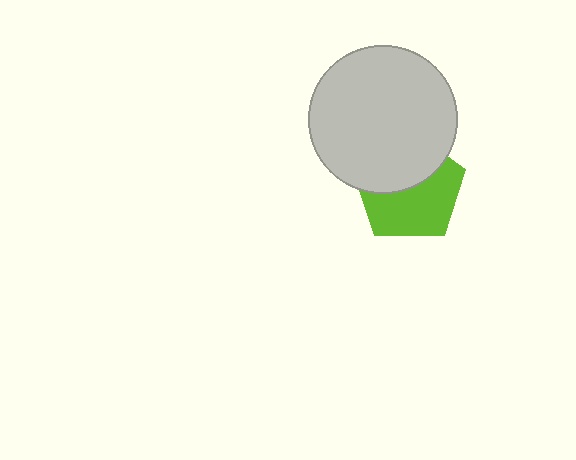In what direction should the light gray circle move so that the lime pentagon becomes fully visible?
The light gray circle should move up. That is the shortest direction to clear the overlap and leave the lime pentagon fully visible.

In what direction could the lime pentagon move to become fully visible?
The lime pentagon could move down. That would shift it out from behind the light gray circle entirely.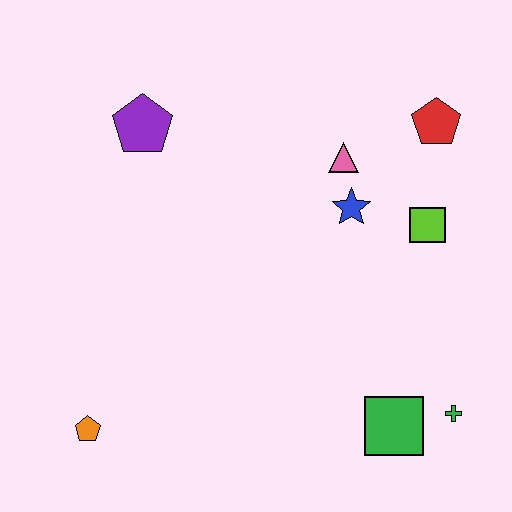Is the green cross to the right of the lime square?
Yes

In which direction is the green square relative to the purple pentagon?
The green square is below the purple pentagon.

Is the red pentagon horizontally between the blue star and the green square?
No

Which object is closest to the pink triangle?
The blue star is closest to the pink triangle.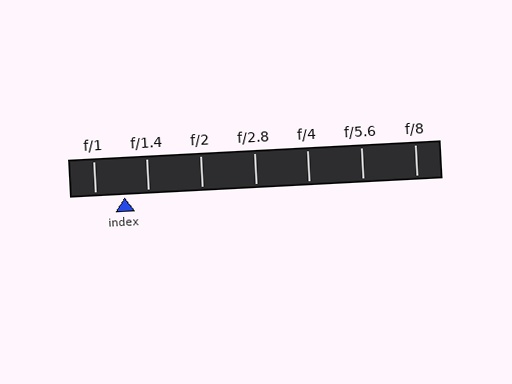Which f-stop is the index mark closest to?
The index mark is closest to f/1.4.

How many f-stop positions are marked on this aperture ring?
There are 7 f-stop positions marked.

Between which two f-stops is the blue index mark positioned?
The index mark is between f/1 and f/1.4.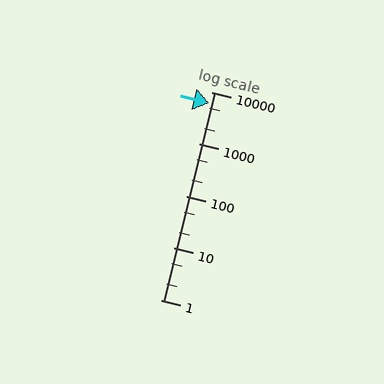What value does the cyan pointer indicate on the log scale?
The pointer indicates approximately 6000.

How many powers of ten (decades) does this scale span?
The scale spans 4 decades, from 1 to 10000.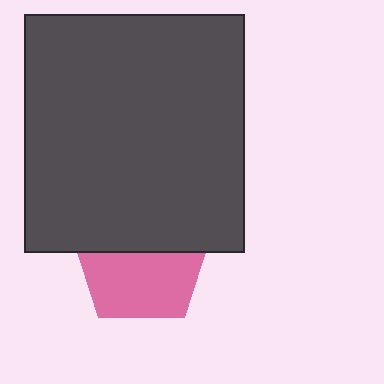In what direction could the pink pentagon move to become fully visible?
The pink pentagon could move down. That would shift it out from behind the dark gray rectangle entirely.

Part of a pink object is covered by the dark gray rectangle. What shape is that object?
It is a pentagon.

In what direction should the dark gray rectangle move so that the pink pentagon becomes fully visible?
The dark gray rectangle should move up. That is the shortest direction to clear the overlap and leave the pink pentagon fully visible.